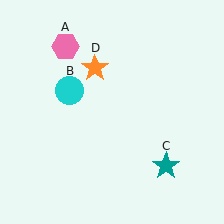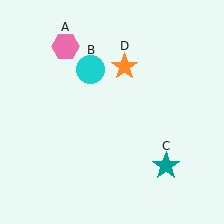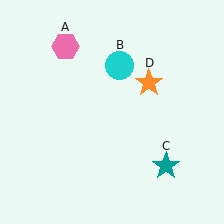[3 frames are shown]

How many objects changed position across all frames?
2 objects changed position: cyan circle (object B), orange star (object D).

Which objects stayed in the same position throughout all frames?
Pink hexagon (object A) and teal star (object C) remained stationary.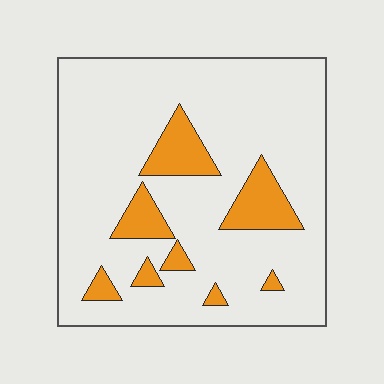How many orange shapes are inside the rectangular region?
8.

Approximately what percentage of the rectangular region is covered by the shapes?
Approximately 15%.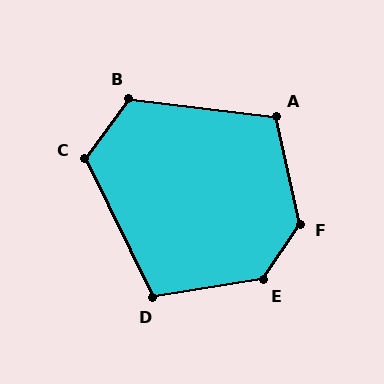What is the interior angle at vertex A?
Approximately 110 degrees (obtuse).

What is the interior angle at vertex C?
Approximately 117 degrees (obtuse).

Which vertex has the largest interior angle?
F, at approximately 134 degrees.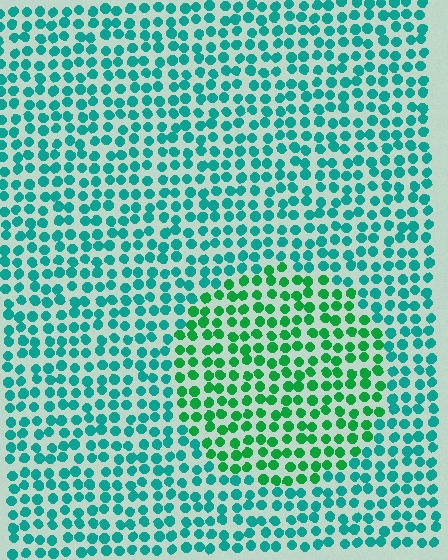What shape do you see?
I see a circle.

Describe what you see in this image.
The image is filled with small teal elements in a uniform arrangement. A circle-shaped region is visible where the elements are tinted to a slightly different hue, forming a subtle color boundary.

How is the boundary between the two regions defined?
The boundary is defined purely by a slight shift in hue (about 36 degrees). Spacing, size, and orientation are identical on both sides.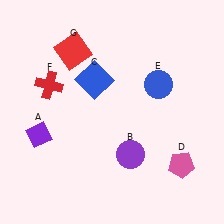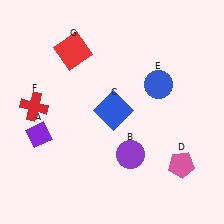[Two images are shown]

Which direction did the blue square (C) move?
The blue square (C) moved down.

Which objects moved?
The objects that moved are: the blue square (C), the red cross (F).